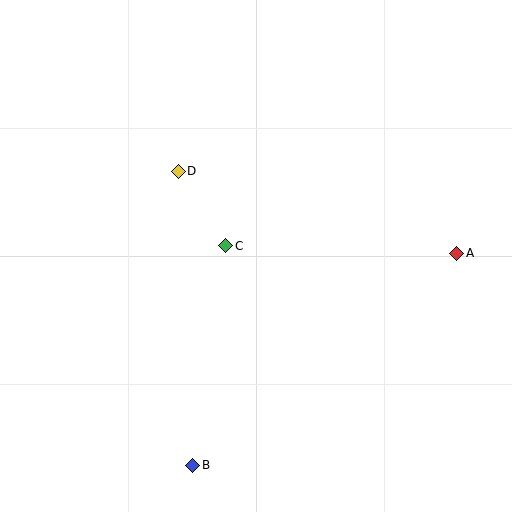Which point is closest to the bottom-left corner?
Point B is closest to the bottom-left corner.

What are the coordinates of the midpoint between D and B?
The midpoint between D and B is at (185, 318).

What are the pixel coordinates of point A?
Point A is at (457, 253).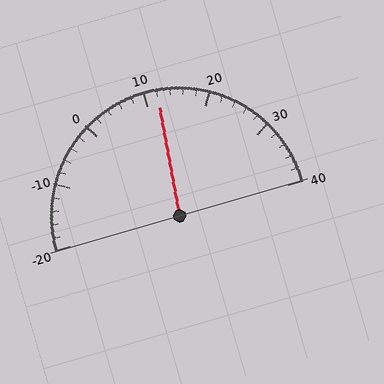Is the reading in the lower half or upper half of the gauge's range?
The reading is in the upper half of the range (-20 to 40).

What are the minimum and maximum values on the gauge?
The gauge ranges from -20 to 40.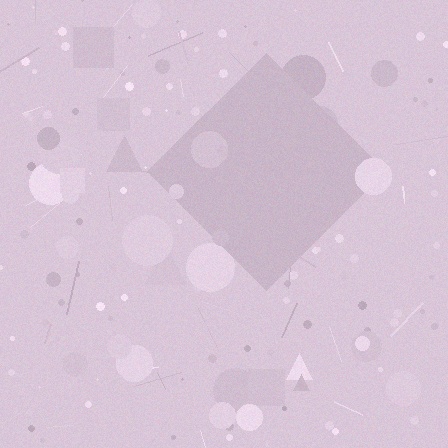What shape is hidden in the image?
A diamond is hidden in the image.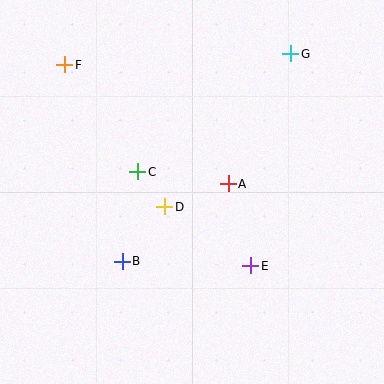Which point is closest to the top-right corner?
Point G is closest to the top-right corner.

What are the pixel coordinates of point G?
Point G is at (291, 54).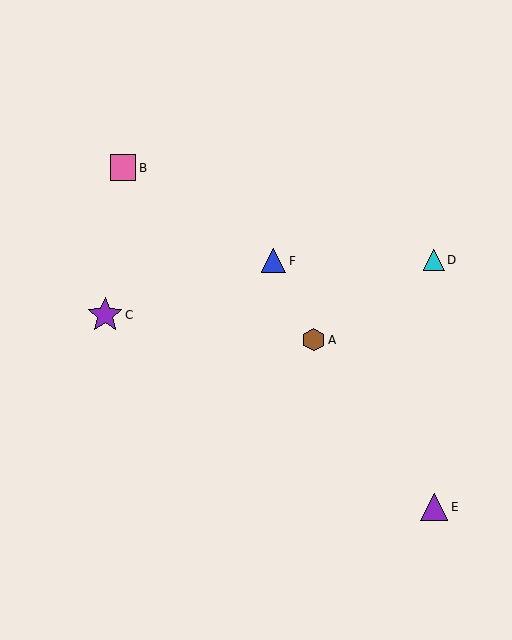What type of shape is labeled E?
Shape E is a purple triangle.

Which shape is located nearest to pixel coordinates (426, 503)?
The purple triangle (labeled E) at (434, 507) is nearest to that location.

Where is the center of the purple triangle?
The center of the purple triangle is at (434, 507).